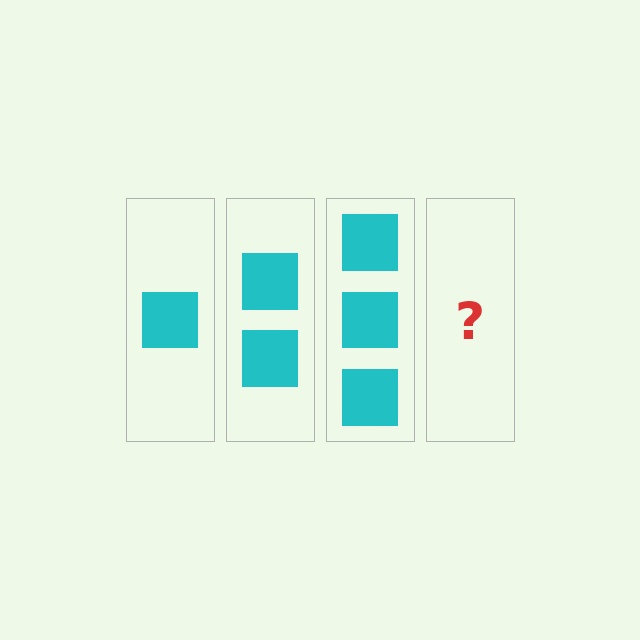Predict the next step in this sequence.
The next step is 4 squares.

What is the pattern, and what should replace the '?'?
The pattern is that each step adds one more square. The '?' should be 4 squares.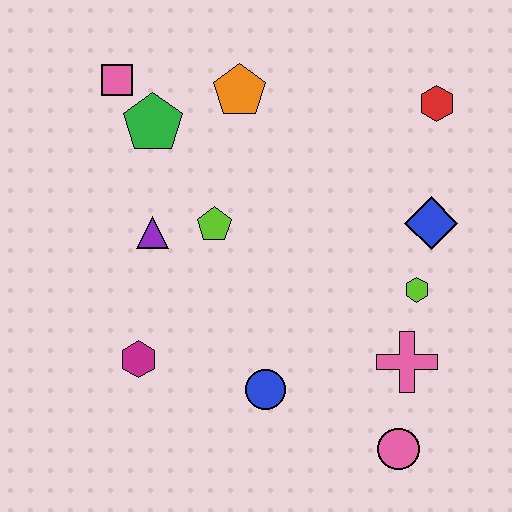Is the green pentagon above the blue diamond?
Yes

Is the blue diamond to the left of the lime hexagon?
No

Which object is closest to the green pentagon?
The pink square is closest to the green pentagon.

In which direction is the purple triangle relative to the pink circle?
The purple triangle is to the left of the pink circle.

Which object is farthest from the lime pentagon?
The pink circle is farthest from the lime pentagon.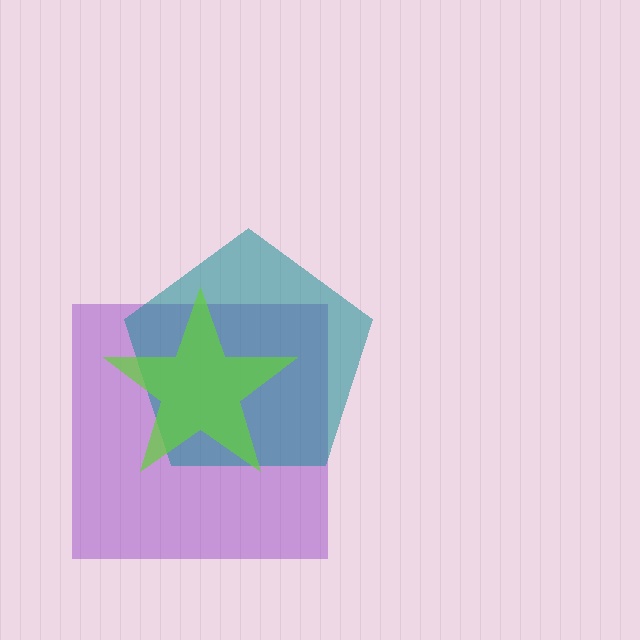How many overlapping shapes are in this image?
There are 3 overlapping shapes in the image.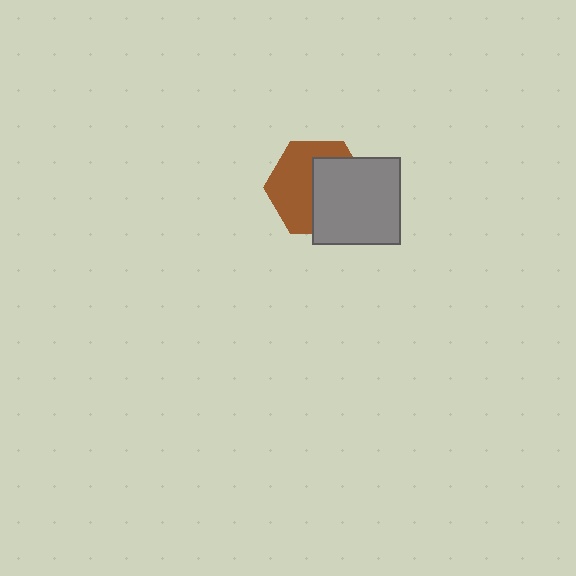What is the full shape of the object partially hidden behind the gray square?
The partially hidden object is a brown hexagon.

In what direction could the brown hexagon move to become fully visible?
The brown hexagon could move left. That would shift it out from behind the gray square entirely.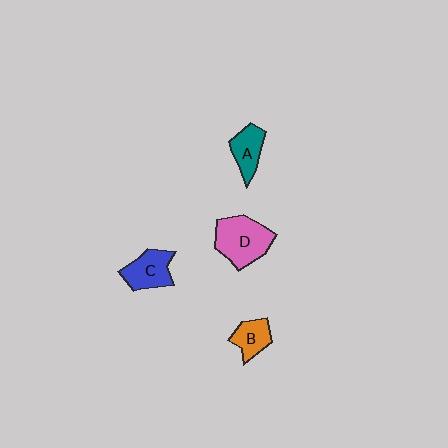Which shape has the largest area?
Shape D (pink).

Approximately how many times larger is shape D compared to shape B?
Approximately 1.9 times.